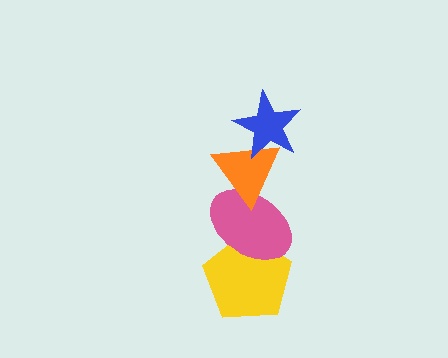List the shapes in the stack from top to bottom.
From top to bottom: the blue star, the orange triangle, the pink ellipse, the yellow pentagon.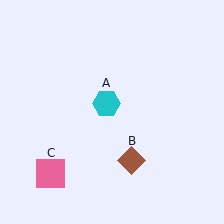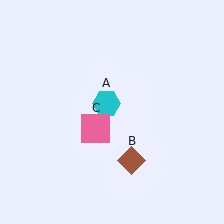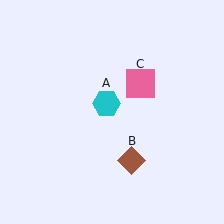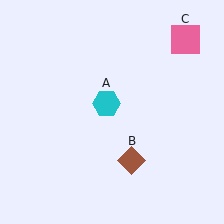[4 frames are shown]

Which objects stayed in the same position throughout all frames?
Cyan hexagon (object A) and brown diamond (object B) remained stationary.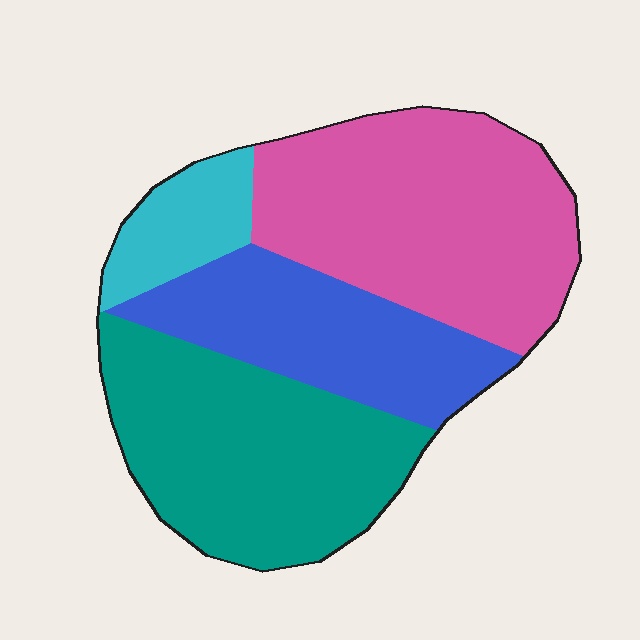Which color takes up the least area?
Cyan, at roughly 10%.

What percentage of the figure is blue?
Blue covers 22% of the figure.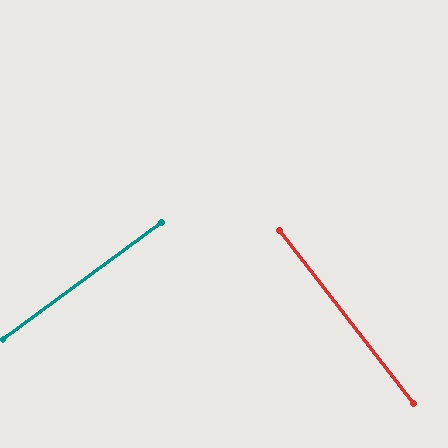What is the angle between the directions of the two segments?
Approximately 88 degrees.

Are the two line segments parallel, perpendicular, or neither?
Perpendicular — they meet at approximately 88°.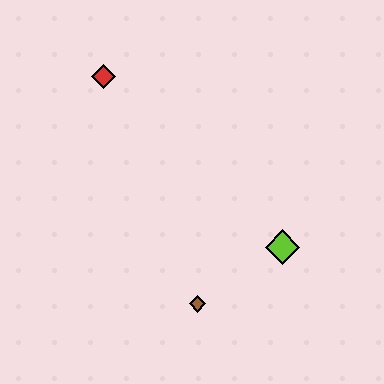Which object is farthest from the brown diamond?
The red diamond is farthest from the brown diamond.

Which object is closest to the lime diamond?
The brown diamond is closest to the lime diamond.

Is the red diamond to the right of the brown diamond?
No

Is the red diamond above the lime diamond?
Yes